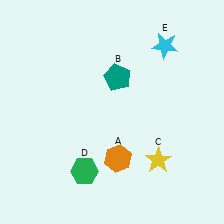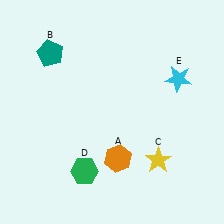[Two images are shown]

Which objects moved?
The objects that moved are: the teal pentagon (B), the cyan star (E).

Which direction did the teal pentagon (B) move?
The teal pentagon (B) moved left.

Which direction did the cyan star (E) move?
The cyan star (E) moved down.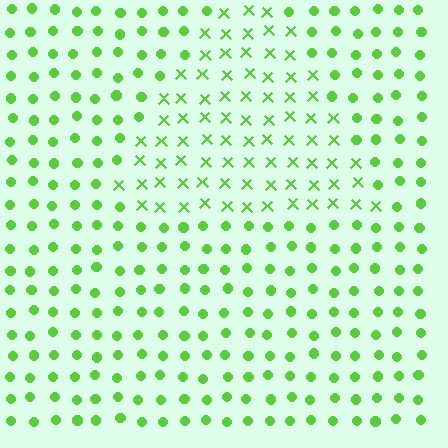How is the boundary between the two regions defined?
The boundary is defined by a change in element shape: X marks inside vs. circles outside. All elements share the same color and spacing.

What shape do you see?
I see a triangle.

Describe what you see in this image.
The image is filled with small lime elements arranged in a uniform grid. A triangle-shaped region contains X marks, while the surrounding area contains circles. The boundary is defined purely by the change in element shape.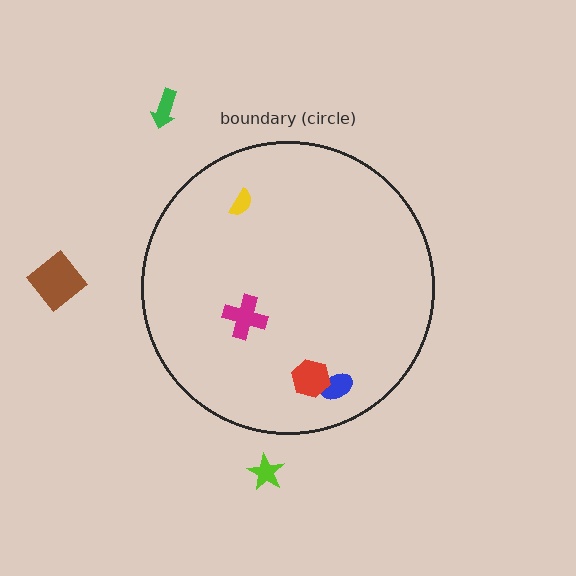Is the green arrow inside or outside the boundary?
Outside.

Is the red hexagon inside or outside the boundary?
Inside.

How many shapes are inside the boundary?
4 inside, 3 outside.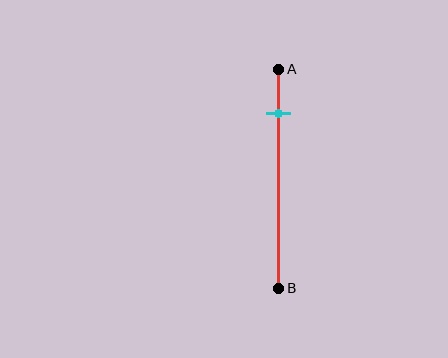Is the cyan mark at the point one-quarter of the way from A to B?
No, the mark is at about 20% from A, not at the 25% one-quarter point.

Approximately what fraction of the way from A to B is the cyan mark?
The cyan mark is approximately 20% of the way from A to B.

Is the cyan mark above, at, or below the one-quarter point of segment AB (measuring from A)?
The cyan mark is above the one-quarter point of segment AB.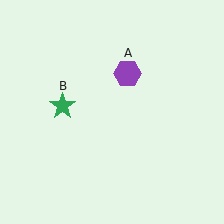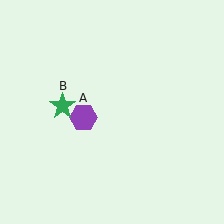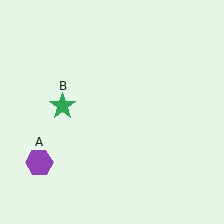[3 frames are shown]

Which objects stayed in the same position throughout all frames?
Green star (object B) remained stationary.